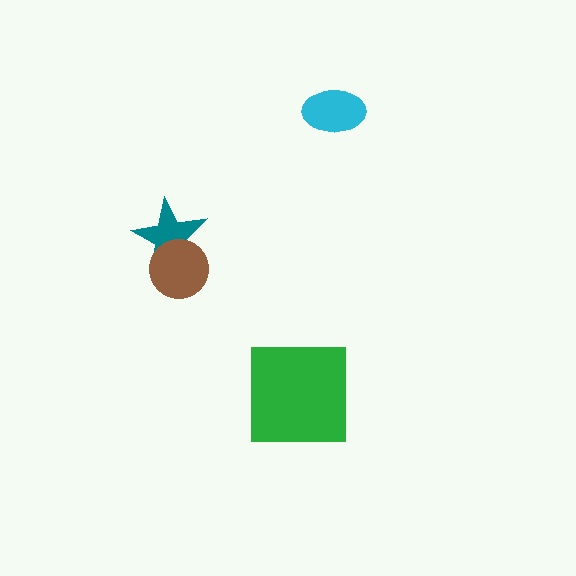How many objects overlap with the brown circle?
1 object overlaps with the brown circle.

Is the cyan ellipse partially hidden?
No, no other shape covers it.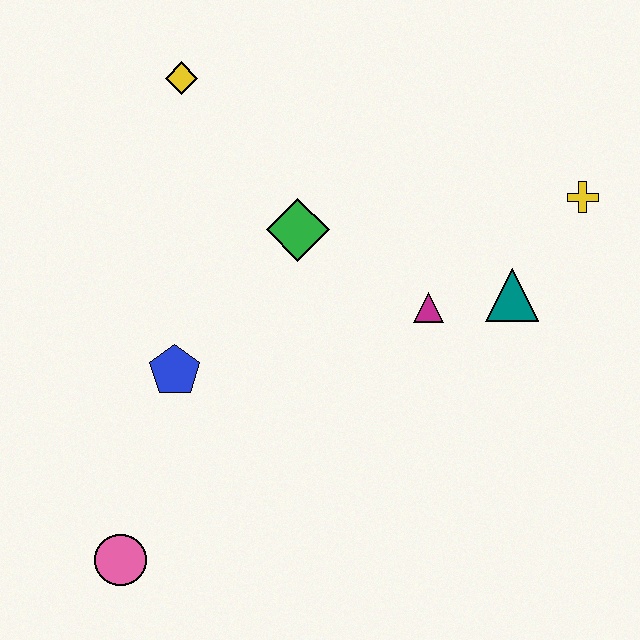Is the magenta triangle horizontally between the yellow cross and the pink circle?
Yes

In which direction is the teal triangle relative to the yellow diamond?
The teal triangle is to the right of the yellow diamond.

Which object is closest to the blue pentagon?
The green diamond is closest to the blue pentagon.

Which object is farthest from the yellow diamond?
The pink circle is farthest from the yellow diamond.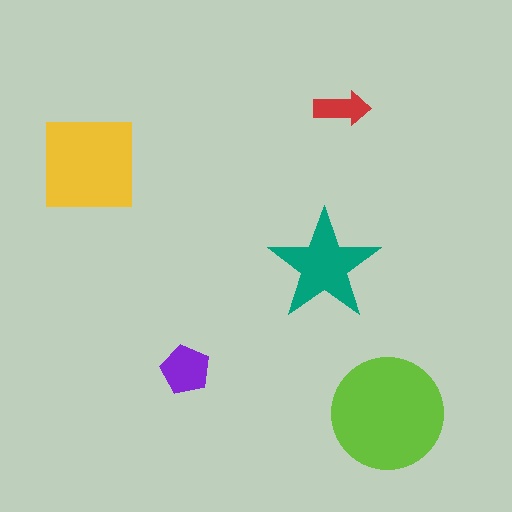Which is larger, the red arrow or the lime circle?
The lime circle.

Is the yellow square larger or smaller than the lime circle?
Smaller.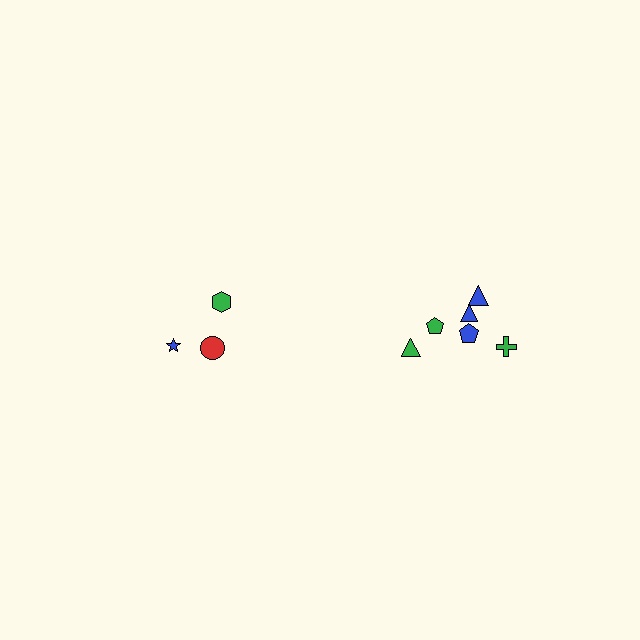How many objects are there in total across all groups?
There are 9 objects.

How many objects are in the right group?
There are 6 objects.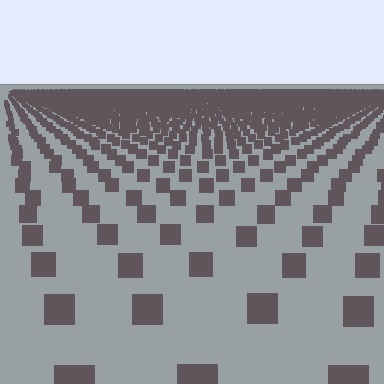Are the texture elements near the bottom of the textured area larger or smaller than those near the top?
Larger. Near the bottom, elements are closer to the viewer and appear at a bigger on-screen size.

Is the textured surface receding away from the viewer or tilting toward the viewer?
The surface is receding away from the viewer. Texture elements get smaller and denser toward the top.